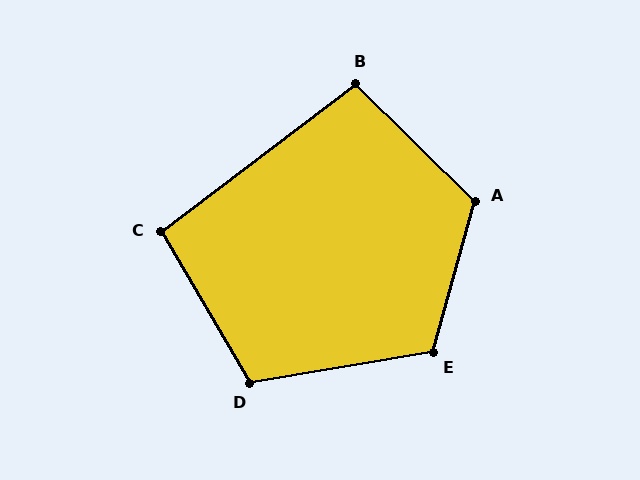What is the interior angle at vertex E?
Approximately 115 degrees (obtuse).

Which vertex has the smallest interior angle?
C, at approximately 97 degrees.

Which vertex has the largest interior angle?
A, at approximately 119 degrees.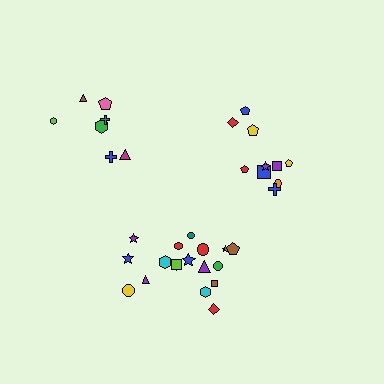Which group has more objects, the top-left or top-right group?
The top-right group.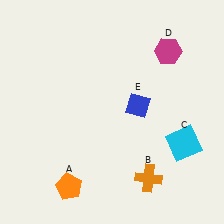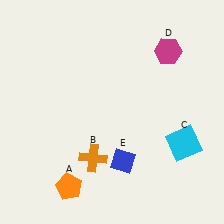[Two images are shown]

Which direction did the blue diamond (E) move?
The blue diamond (E) moved down.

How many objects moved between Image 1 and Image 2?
2 objects moved between the two images.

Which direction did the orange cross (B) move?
The orange cross (B) moved left.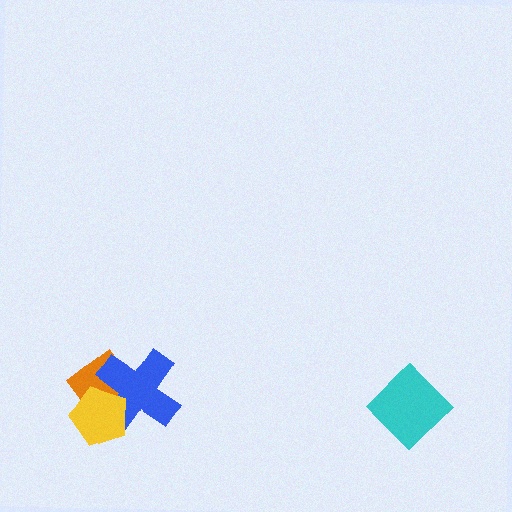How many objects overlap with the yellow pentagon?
2 objects overlap with the yellow pentagon.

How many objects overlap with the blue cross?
2 objects overlap with the blue cross.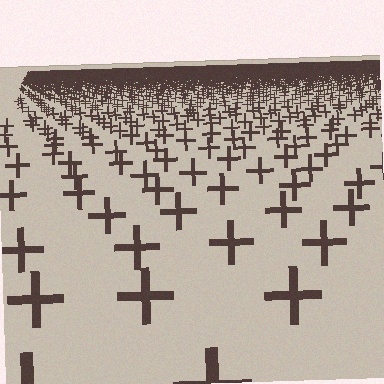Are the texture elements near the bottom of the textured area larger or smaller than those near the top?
Larger. Near the bottom, elements are closer to the viewer and appear at a bigger on-screen size.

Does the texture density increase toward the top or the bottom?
Density increases toward the top.